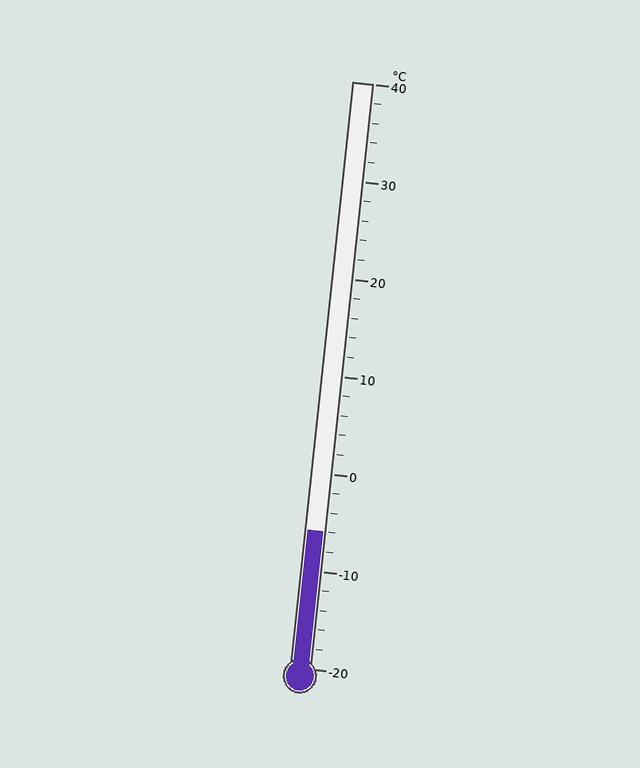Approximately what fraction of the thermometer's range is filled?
The thermometer is filled to approximately 25% of its range.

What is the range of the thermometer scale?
The thermometer scale ranges from -20°C to 40°C.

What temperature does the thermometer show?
The thermometer shows approximately -6°C.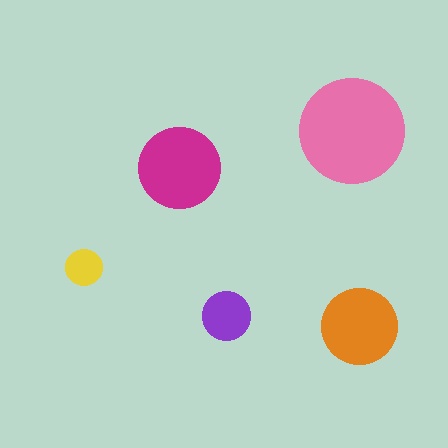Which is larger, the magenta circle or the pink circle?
The pink one.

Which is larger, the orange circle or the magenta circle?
The magenta one.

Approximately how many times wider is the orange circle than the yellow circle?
About 2 times wider.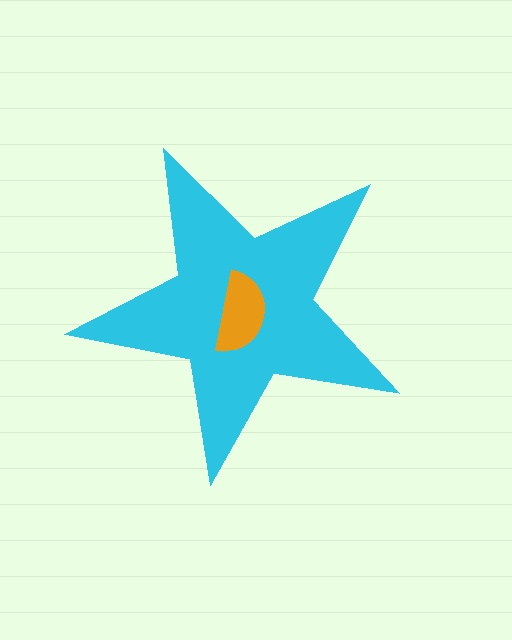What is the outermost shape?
The cyan star.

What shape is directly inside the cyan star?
The orange semicircle.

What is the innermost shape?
The orange semicircle.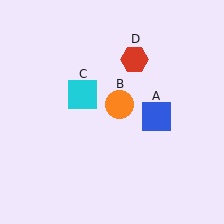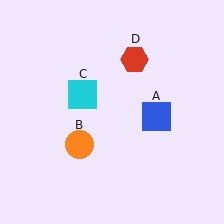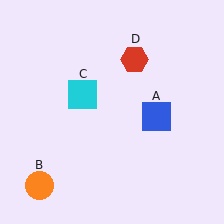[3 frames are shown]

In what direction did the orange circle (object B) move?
The orange circle (object B) moved down and to the left.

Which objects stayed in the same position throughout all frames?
Blue square (object A) and cyan square (object C) and red hexagon (object D) remained stationary.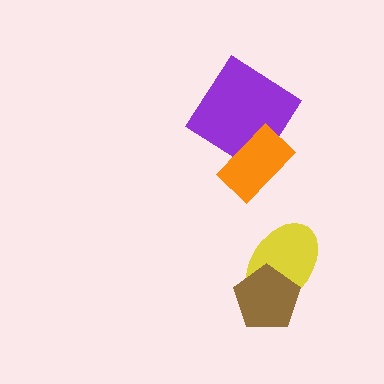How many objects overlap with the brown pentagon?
1 object overlaps with the brown pentagon.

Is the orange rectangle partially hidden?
No, no other shape covers it.